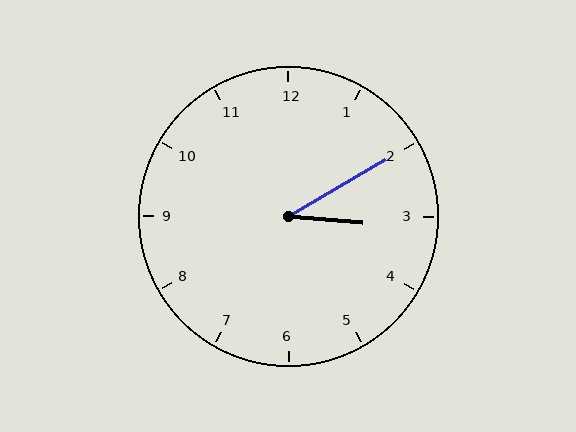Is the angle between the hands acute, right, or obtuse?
It is acute.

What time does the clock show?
3:10.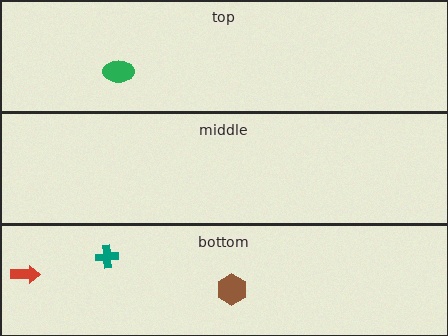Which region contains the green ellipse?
The top region.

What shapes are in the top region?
The green ellipse.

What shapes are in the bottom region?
The teal cross, the red arrow, the brown hexagon.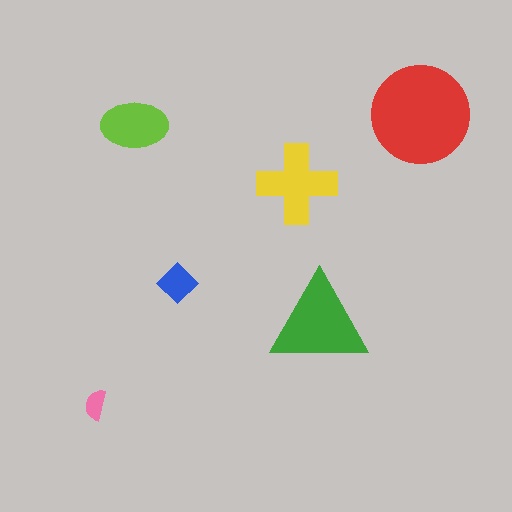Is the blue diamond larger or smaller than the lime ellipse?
Smaller.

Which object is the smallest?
The pink semicircle.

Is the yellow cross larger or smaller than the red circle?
Smaller.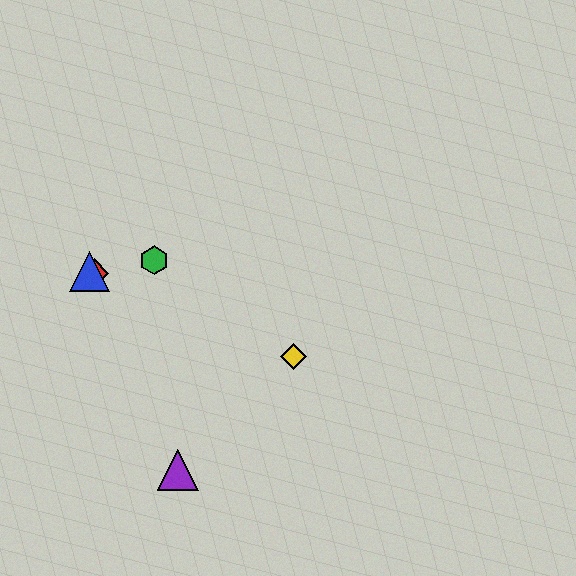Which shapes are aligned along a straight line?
The red diamond, the blue triangle, the yellow diamond are aligned along a straight line.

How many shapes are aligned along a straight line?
3 shapes (the red diamond, the blue triangle, the yellow diamond) are aligned along a straight line.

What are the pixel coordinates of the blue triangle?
The blue triangle is at (89, 271).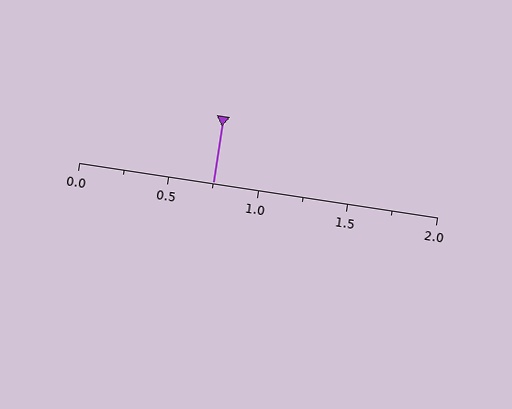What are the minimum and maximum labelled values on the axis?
The axis runs from 0.0 to 2.0.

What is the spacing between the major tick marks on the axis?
The major ticks are spaced 0.5 apart.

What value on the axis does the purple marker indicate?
The marker indicates approximately 0.75.